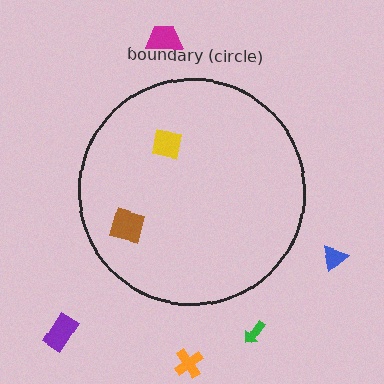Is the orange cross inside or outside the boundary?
Outside.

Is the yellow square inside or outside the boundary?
Inside.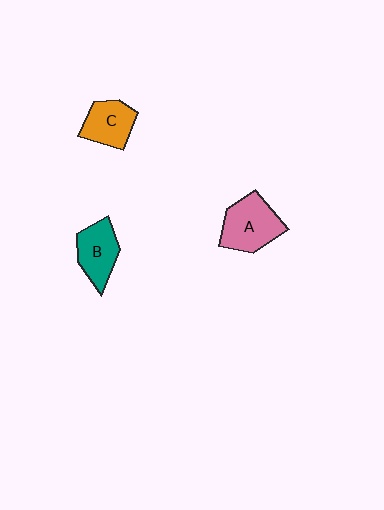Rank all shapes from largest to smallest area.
From largest to smallest: A (pink), B (teal), C (orange).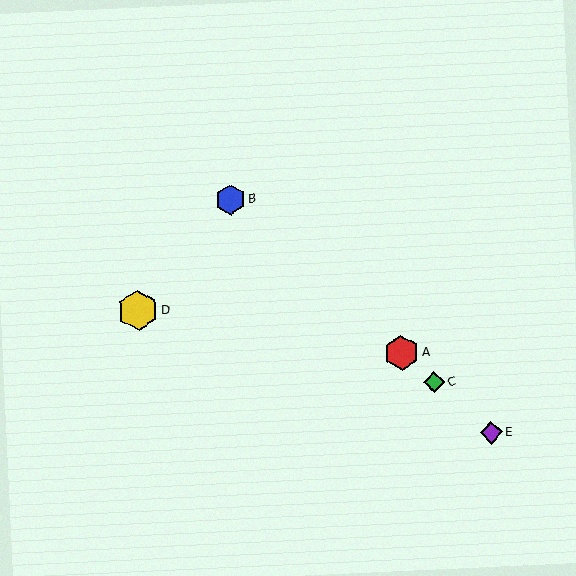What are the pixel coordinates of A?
Object A is at (401, 353).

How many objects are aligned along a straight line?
4 objects (A, B, C, E) are aligned along a straight line.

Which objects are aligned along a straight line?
Objects A, B, C, E are aligned along a straight line.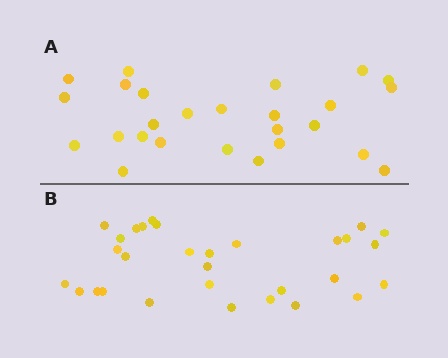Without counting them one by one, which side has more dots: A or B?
Region B (the bottom region) has more dots.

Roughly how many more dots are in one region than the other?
Region B has about 4 more dots than region A.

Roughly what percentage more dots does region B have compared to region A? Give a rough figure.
About 15% more.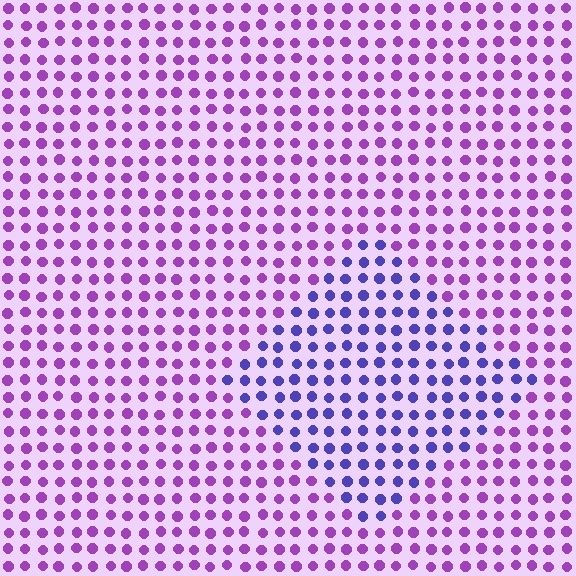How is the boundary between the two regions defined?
The boundary is defined purely by a slight shift in hue (about 41 degrees). Spacing, size, and orientation are identical on both sides.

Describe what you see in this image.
The image is filled with small purple elements in a uniform arrangement. A diamond-shaped region is visible where the elements are tinted to a slightly different hue, forming a subtle color boundary.